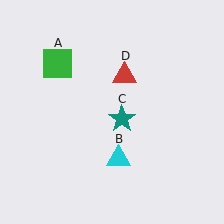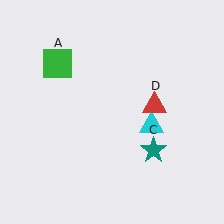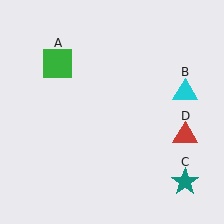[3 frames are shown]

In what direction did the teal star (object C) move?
The teal star (object C) moved down and to the right.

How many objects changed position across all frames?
3 objects changed position: cyan triangle (object B), teal star (object C), red triangle (object D).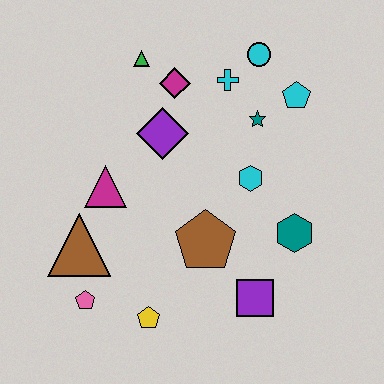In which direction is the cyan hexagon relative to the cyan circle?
The cyan hexagon is below the cyan circle.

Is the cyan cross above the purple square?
Yes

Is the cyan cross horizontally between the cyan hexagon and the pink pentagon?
Yes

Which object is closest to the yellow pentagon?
The pink pentagon is closest to the yellow pentagon.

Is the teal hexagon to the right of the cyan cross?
Yes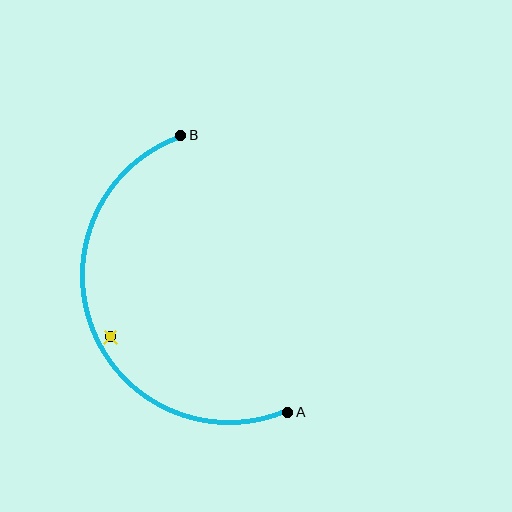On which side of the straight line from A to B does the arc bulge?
The arc bulges to the left of the straight line connecting A and B.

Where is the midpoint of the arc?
The arc midpoint is the point on the curve farthest from the straight line joining A and B. It sits to the left of that line.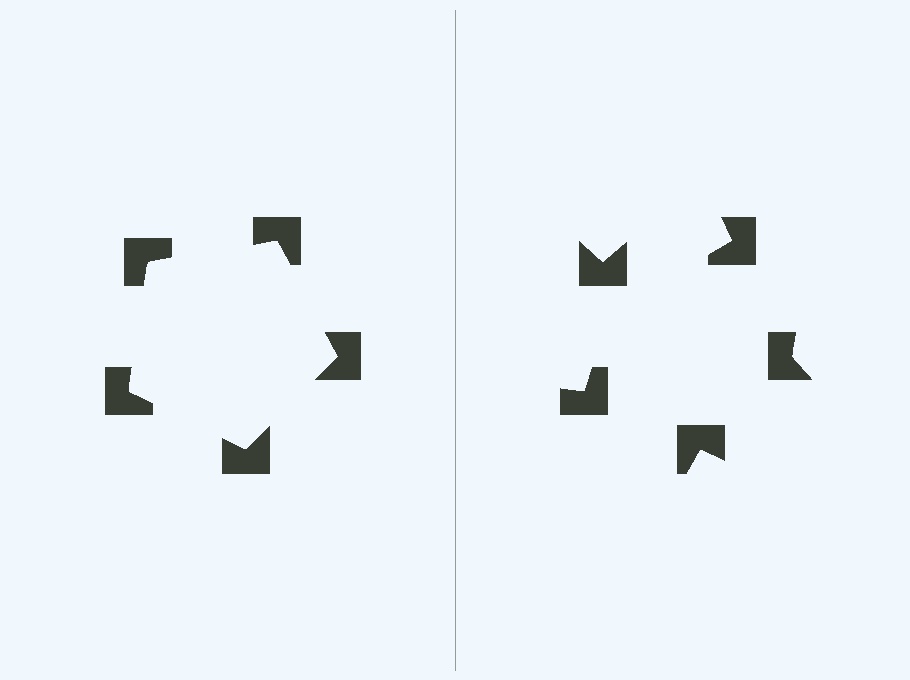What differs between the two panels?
The notched squares are positioned identically on both sides; only the wedge orientations differ. On the left they align to a pentagon; on the right they are misaligned.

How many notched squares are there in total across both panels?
10 — 5 on each side.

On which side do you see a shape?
An illusory pentagon appears on the left side. On the right side the wedge cuts are rotated, so no coherent shape forms.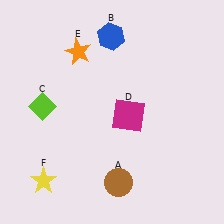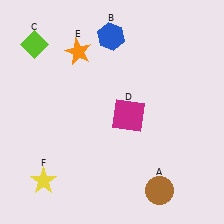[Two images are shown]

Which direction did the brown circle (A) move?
The brown circle (A) moved right.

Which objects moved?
The objects that moved are: the brown circle (A), the lime diamond (C).